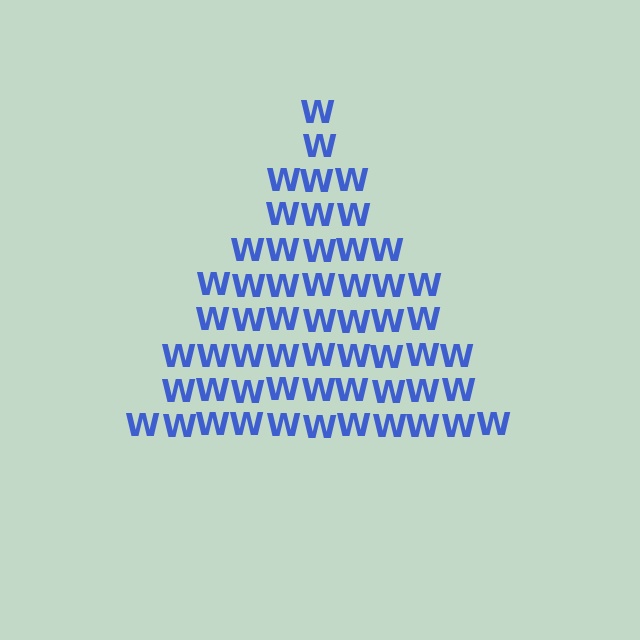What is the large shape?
The large shape is a triangle.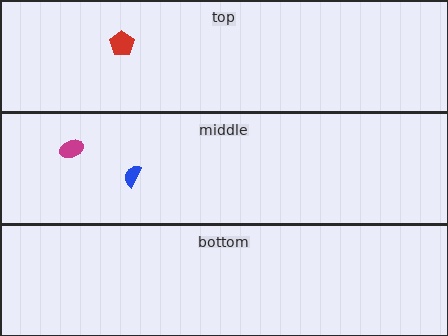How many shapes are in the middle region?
2.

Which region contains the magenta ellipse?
The middle region.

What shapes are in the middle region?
The blue semicircle, the magenta ellipse.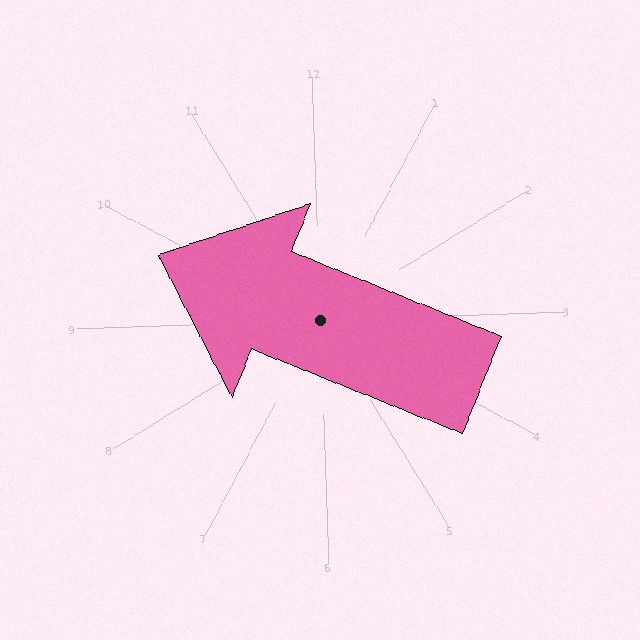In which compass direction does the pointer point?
Northwest.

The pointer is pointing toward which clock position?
Roughly 10 o'clock.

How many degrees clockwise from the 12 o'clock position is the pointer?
Approximately 294 degrees.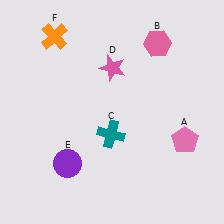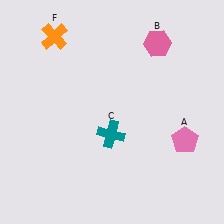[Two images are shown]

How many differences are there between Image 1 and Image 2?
There are 2 differences between the two images.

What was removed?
The pink star (D), the purple circle (E) were removed in Image 2.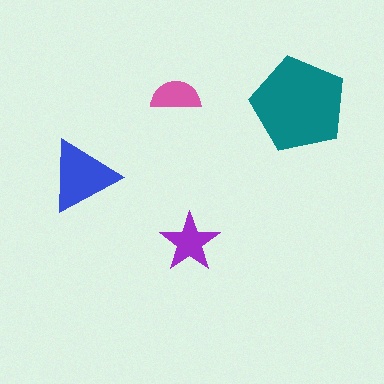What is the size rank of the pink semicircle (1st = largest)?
4th.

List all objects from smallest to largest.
The pink semicircle, the purple star, the blue triangle, the teal pentagon.